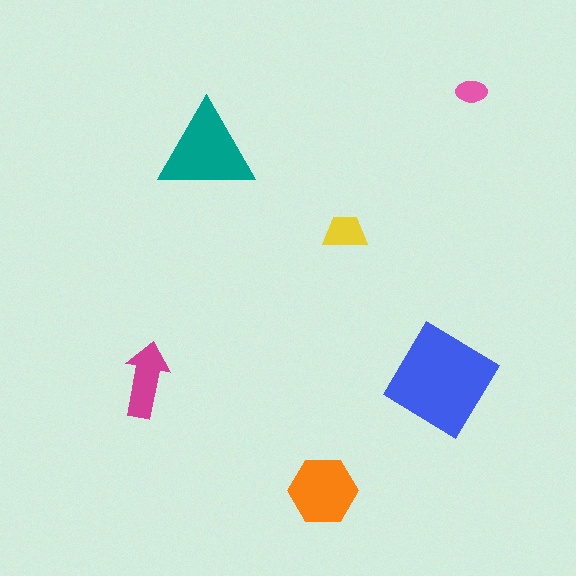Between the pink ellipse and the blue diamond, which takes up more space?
The blue diamond.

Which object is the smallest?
The pink ellipse.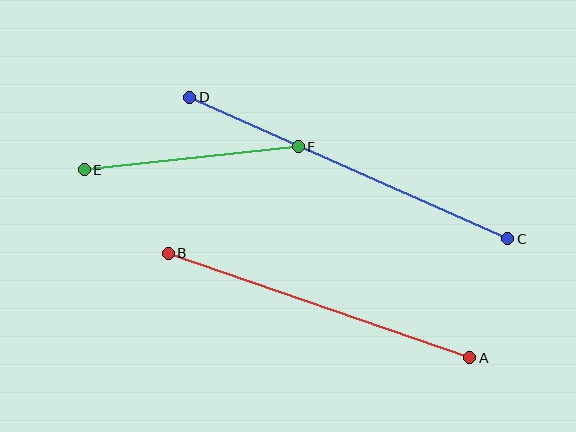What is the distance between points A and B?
The distance is approximately 319 pixels.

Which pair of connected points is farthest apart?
Points C and D are farthest apart.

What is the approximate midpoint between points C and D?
The midpoint is at approximately (349, 168) pixels.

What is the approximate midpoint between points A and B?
The midpoint is at approximately (319, 306) pixels.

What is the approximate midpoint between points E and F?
The midpoint is at approximately (191, 158) pixels.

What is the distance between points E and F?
The distance is approximately 215 pixels.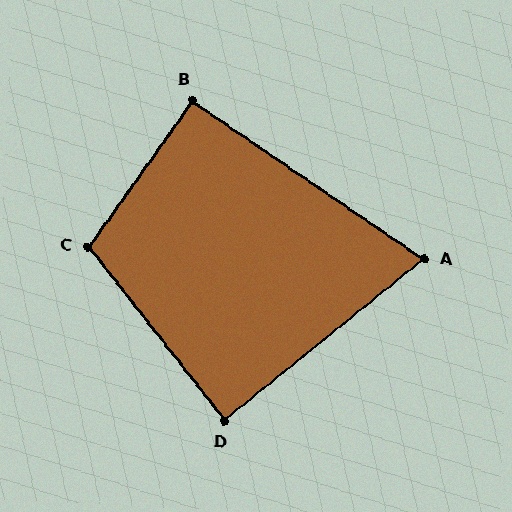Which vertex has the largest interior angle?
C, at approximately 107 degrees.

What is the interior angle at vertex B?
Approximately 91 degrees (approximately right).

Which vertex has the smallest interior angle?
A, at approximately 73 degrees.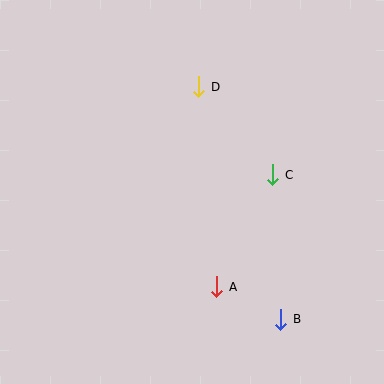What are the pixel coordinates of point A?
Point A is at (217, 287).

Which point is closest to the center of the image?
Point C at (273, 175) is closest to the center.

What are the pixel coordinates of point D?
Point D is at (199, 87).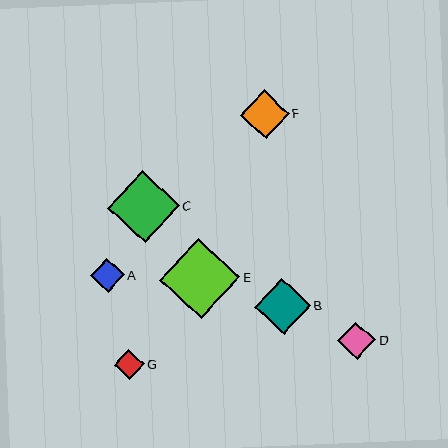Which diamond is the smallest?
Diamond G is the smallest with a size of approximately 29 pixels.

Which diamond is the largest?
Diamond E is the largest with a size of approximately 80 pixels.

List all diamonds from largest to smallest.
From largest to smallest: E, C, B, F, D, A, G.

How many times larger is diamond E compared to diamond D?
Diamond E is approximately 2.1 times the size of diamond D.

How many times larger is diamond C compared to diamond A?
Diamond C is approximately 2.1 times the size of diamond A.